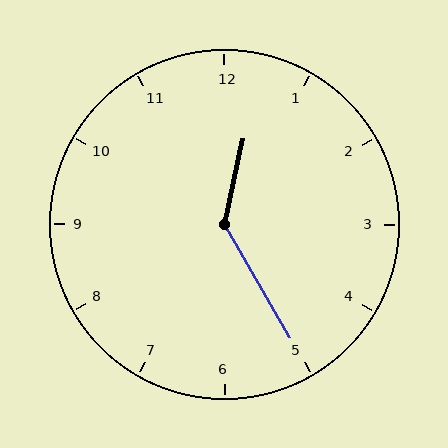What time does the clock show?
12:25.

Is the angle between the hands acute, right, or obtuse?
It is obtuse.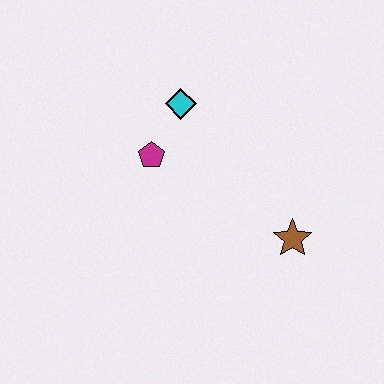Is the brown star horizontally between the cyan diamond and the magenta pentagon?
No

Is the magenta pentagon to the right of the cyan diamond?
No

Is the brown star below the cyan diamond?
Yes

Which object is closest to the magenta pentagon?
The cyan diamond is closest to the magenta pentagon.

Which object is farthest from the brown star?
The cyan diamond is farthest from the brown star.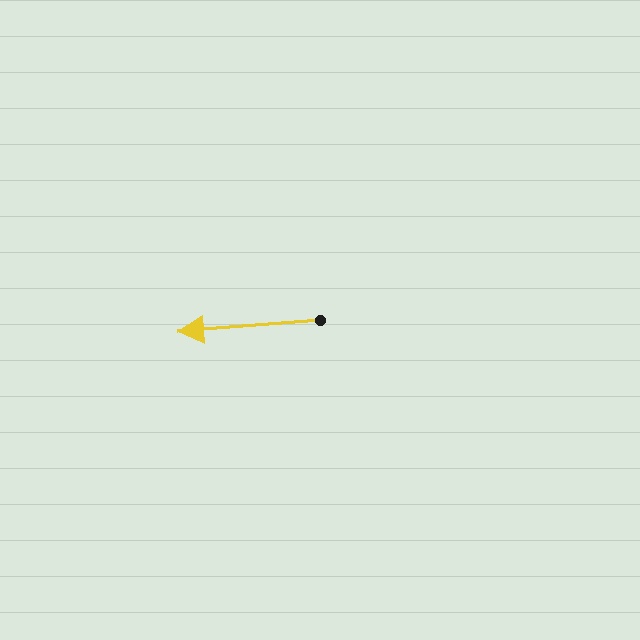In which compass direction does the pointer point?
West.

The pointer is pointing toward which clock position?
Roughly 9 o'clock.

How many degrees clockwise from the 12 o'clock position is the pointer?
Approximately 265 degrees.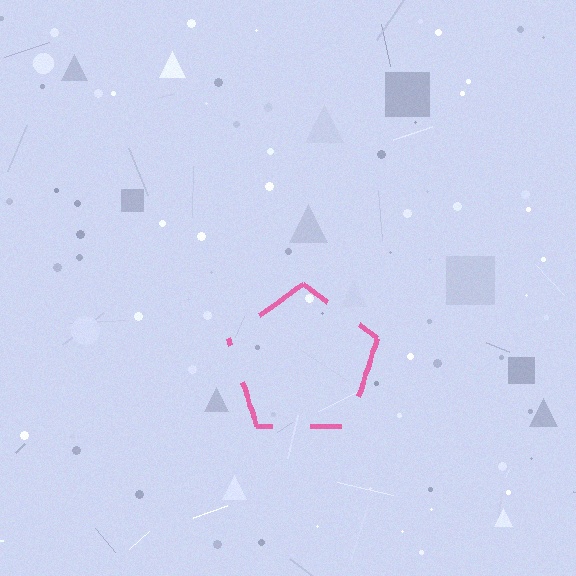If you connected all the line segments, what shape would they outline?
They would outline a pentagon.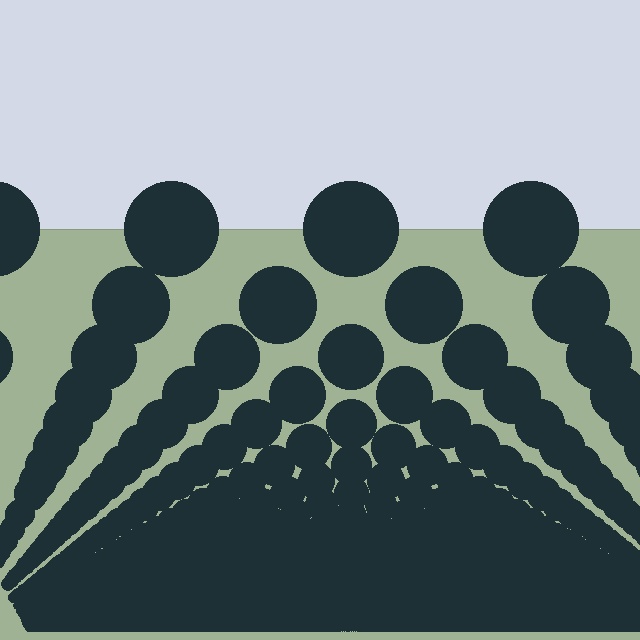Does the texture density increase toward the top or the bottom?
Density increases toward the bottom.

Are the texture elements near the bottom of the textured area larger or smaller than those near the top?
Smaller. The gradient is inverted — elements near the bottom are smaller and denser.